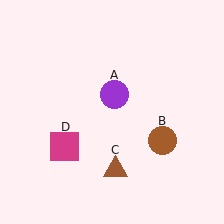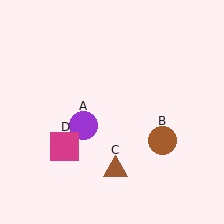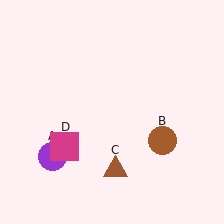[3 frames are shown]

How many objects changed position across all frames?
1 object changed position: purple circle (object A).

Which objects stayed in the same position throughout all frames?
Brown circle (object B) and brown triangle (object C) and magenta square (object D) remained stationary.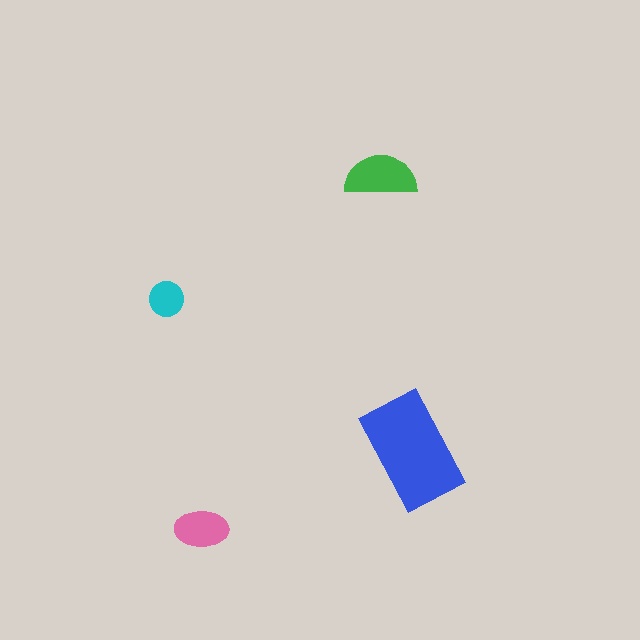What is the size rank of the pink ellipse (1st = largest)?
3rd.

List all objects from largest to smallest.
The blue rectangle, the green semicircle, the pink ellipse, the cyan circle.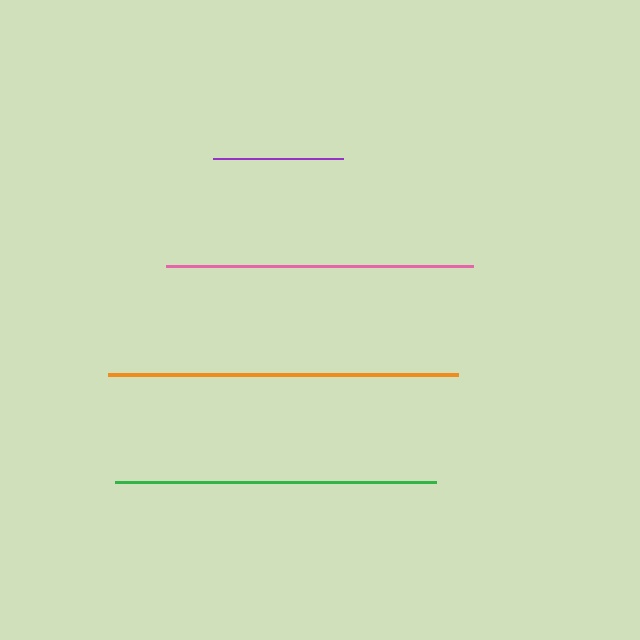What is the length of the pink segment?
The pink segment is approximately 307 pixels long.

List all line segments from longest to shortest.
From longest to shortest: orange, green, pink, purple.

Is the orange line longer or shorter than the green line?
The orange line is longer than the green line.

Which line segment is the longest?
The orange line is the longest at approximately 350 pixels.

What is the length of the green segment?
The green segment is approximately 321 pixels long.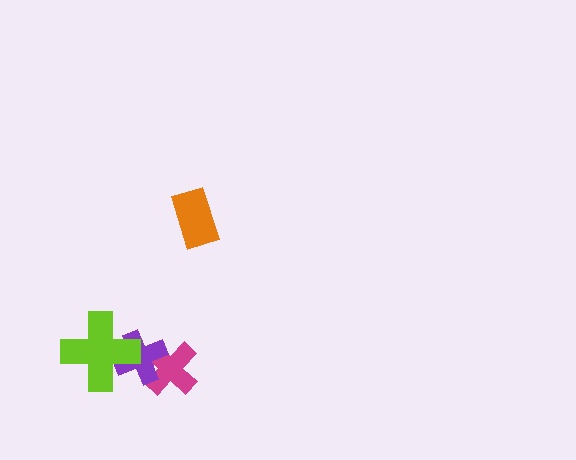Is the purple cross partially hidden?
Yes, it is partially covered by another shape.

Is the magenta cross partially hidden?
Yes, it is partially covered by another shape.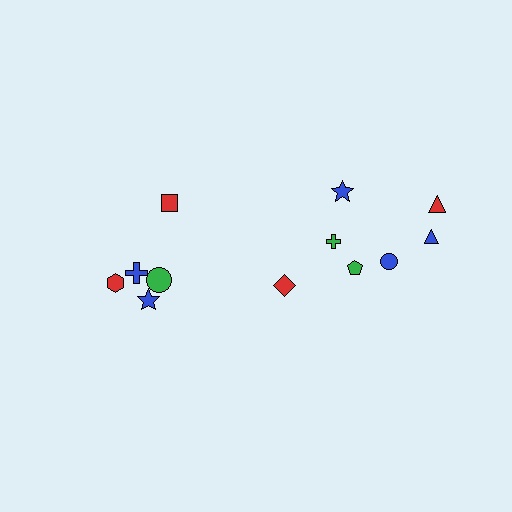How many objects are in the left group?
There are 5 objects.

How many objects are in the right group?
There are 7 objects.